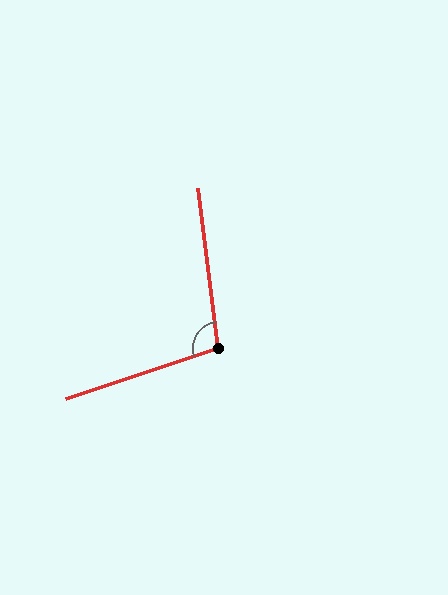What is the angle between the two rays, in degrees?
Approximately 101 degrees.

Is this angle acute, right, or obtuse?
It is obtuse.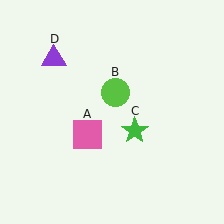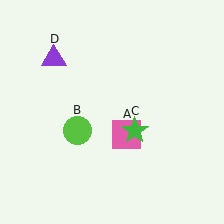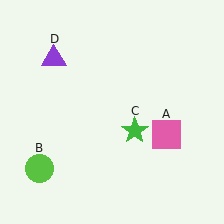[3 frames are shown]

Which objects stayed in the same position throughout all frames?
Green star (object C) and purple triangle (object D) remained stationary.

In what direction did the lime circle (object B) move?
The lime circle (object B) moved down and to the left.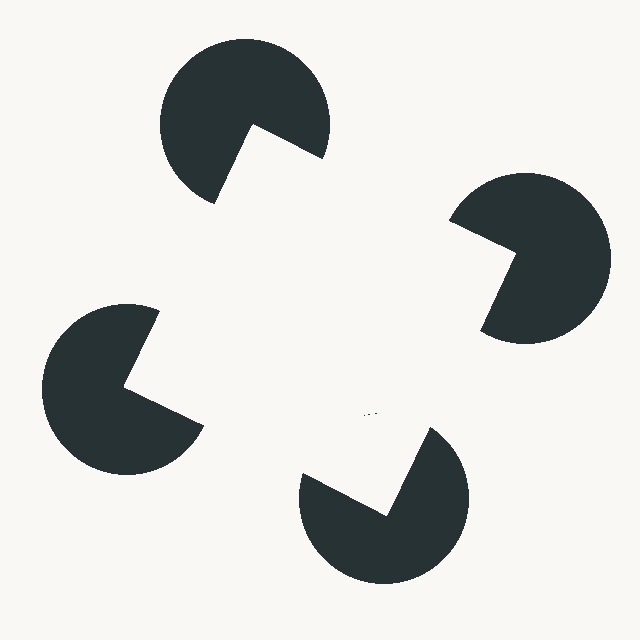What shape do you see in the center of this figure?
An illusory square — its edges are inferred from the aligned wedge cuts in the pac-man discs, not physically drawn.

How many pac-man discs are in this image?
There are 4 — one at each vertex of the illusory square.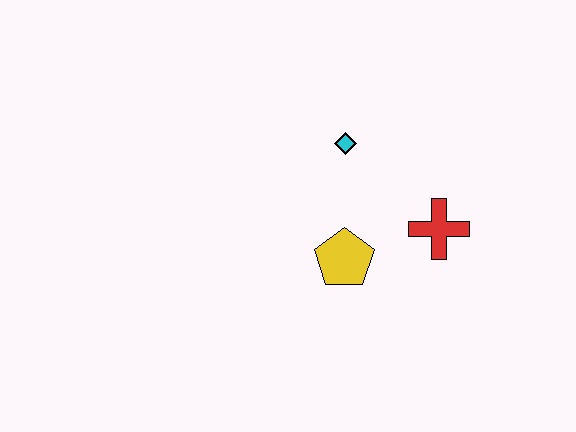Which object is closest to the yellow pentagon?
The red cross is closest to the yellow pentagon.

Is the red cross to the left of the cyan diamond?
No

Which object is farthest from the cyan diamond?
The red cross is farthest from the cyan diamond.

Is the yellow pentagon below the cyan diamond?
Yes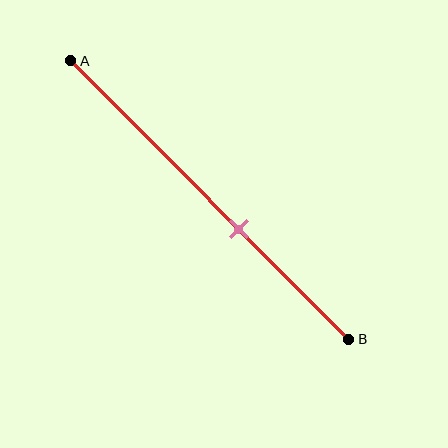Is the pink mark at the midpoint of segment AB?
No, the mark is at about 60% from A, not at the 50% midpoint.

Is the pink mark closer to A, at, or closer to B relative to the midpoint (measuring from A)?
The pink mark is closer to point B than the midpoint of segment AB.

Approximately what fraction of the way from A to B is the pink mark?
The pink mark is approximately 60% of the way from A to B.